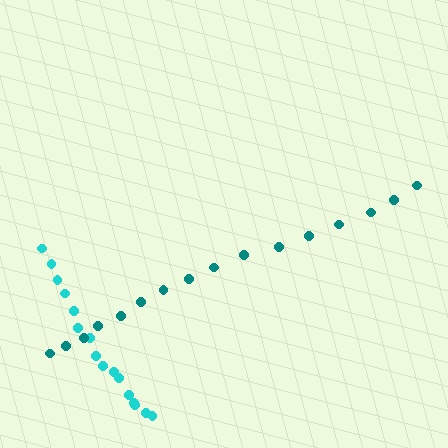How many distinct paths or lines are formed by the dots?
There are 2 distinct paths.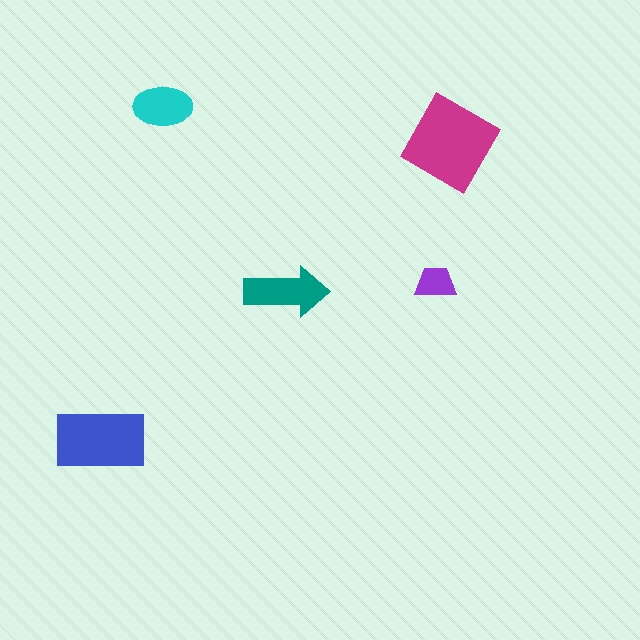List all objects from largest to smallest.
The magenta diamond, the blue rectangle, the teal arrow, the cyan ellipse, the purple trapezoid.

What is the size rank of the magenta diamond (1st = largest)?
1st.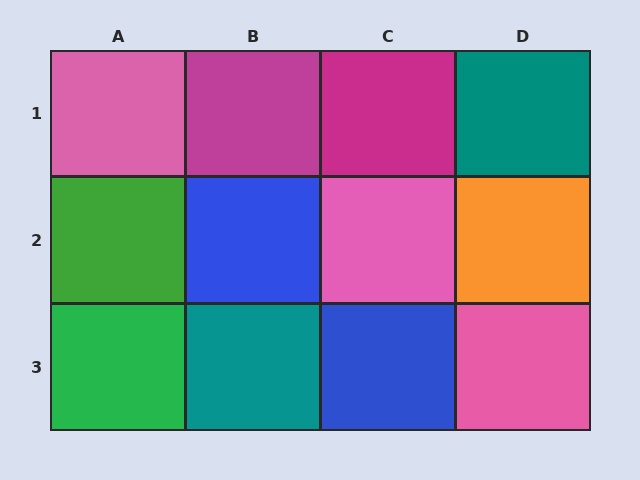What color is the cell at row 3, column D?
Pink.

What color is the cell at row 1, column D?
Teal.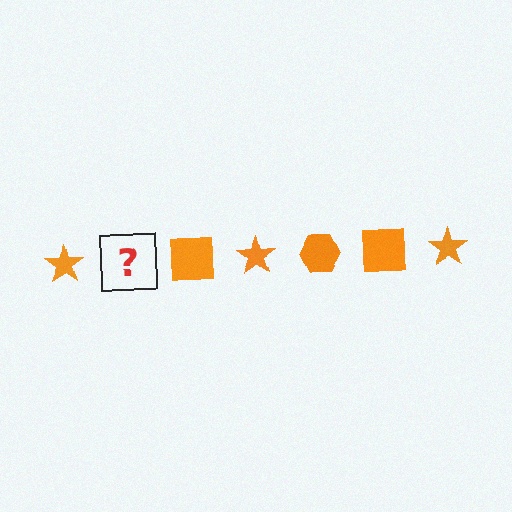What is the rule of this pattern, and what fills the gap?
The rule is that the pattern cycles through star, hexagon, square shapes in orange. The gap should be filled with an orange hexagon.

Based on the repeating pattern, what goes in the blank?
The blank should be an orange hexagon.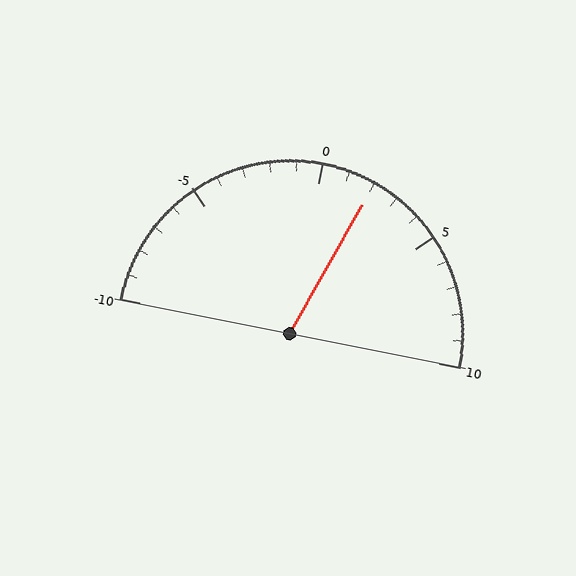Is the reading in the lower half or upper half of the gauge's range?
The reading is in the upper half of the range (-10 to 10).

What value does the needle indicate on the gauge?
The needle indicates approximately 2.